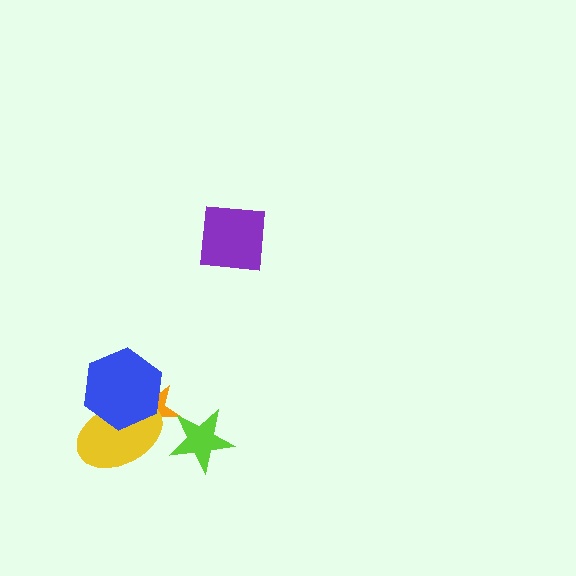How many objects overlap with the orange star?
2 objects overlap with the orange star.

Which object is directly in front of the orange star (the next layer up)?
The yellow ellipse is directly in front of the orange star.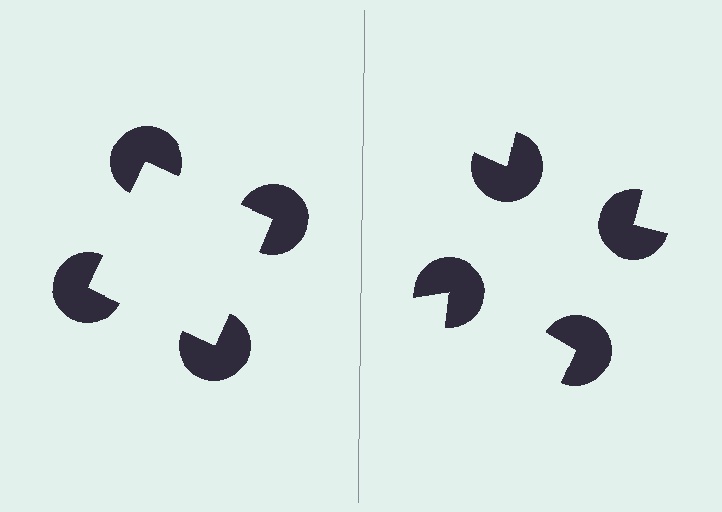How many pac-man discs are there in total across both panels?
8 — 4 on each side.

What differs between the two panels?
The pac-man discs are positioned identically on both sides; only the wedge orientations differ. On the left they align to a square; on the right they are misaligned.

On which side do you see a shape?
An illusory square appears on the left side. On the right side the wedge cuts are rotated, so no coherent shape forms.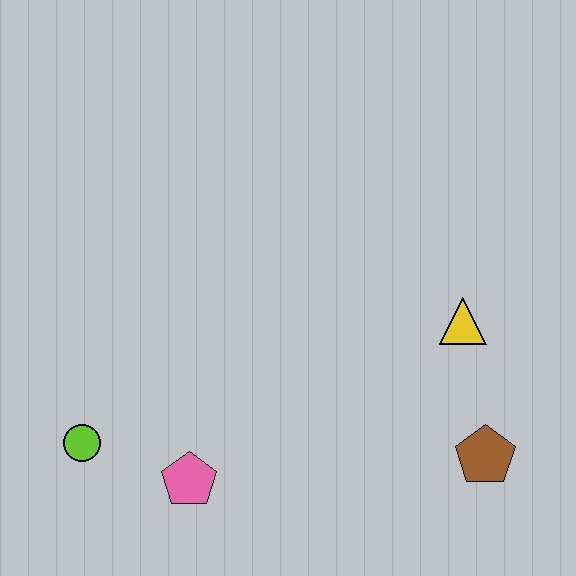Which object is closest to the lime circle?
The pink pentagon is closest to the lime circle.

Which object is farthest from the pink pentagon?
The yellow triangle is farthest from the pink pentagon.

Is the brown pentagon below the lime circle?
Yes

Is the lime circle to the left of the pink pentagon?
Yes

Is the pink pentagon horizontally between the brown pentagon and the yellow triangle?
No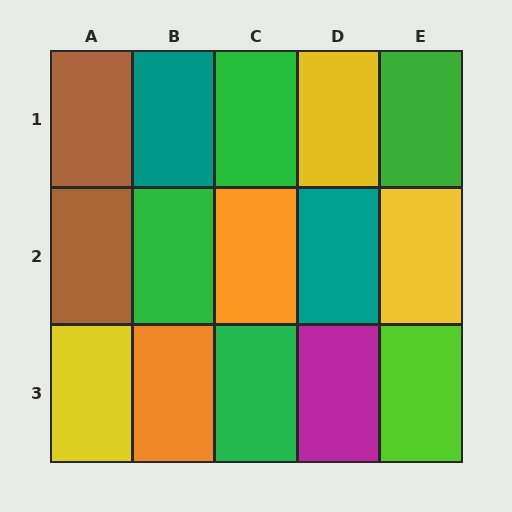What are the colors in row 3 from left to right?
Yellow, orange, green, magenta, lime.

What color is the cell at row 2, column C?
Orange.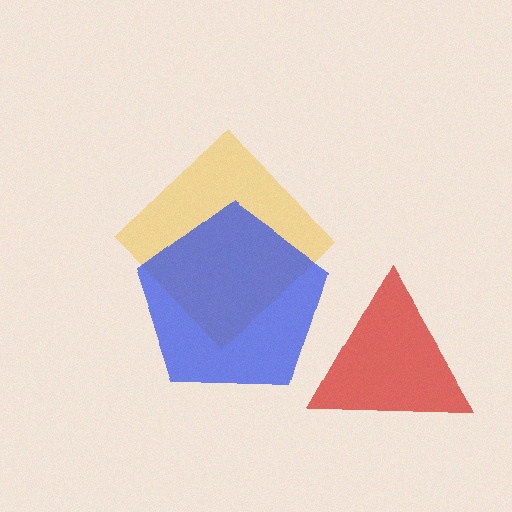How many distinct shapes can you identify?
There are 3 distinct shapes: a red triangle, a yellow diamond, a blue pentagon.